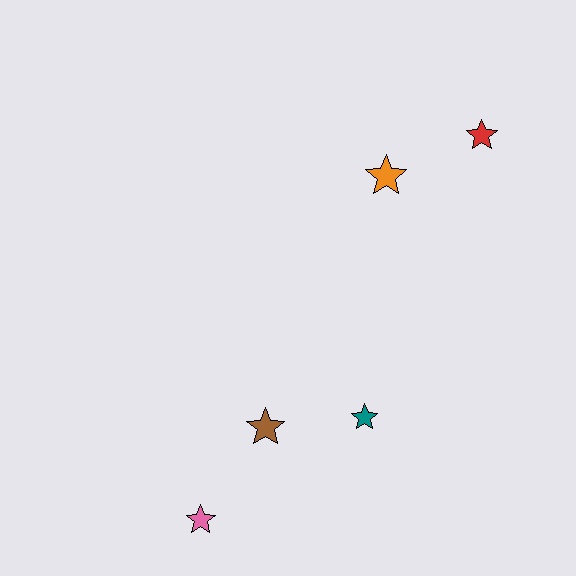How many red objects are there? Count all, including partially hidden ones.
There is 1 red object.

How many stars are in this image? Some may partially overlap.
There are 5 stars.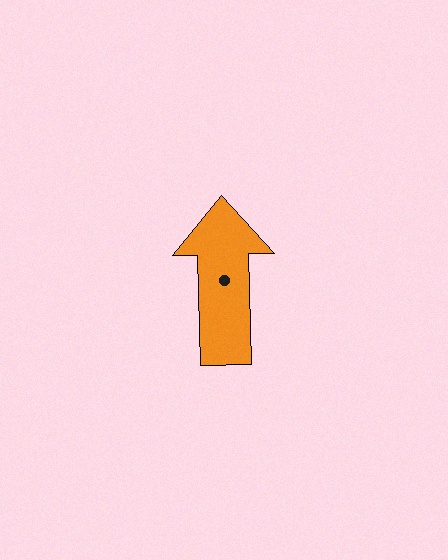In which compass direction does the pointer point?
North.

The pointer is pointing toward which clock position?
Roughly 12 o'clock.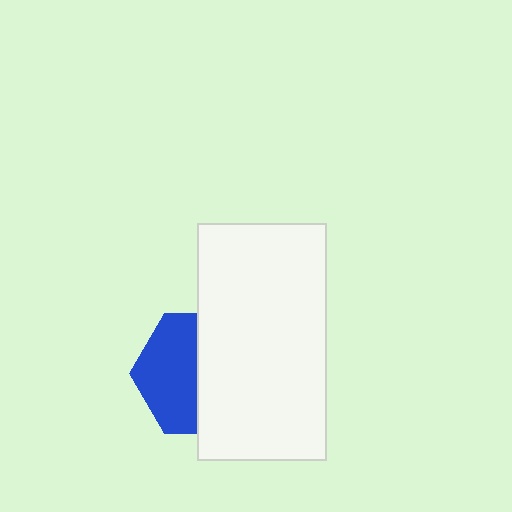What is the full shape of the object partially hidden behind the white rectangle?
The partially hidden object is a blue hexagon.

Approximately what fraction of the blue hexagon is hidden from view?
Roughly 51% of the blue hexagon is hidden behind the white rectangle.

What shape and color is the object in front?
The object in front is a white rectangle.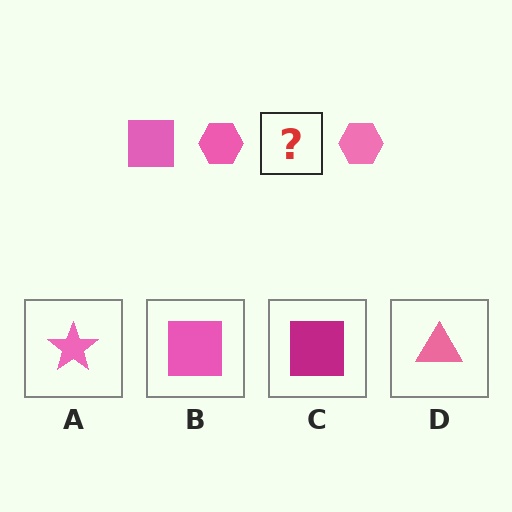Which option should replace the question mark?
Option B.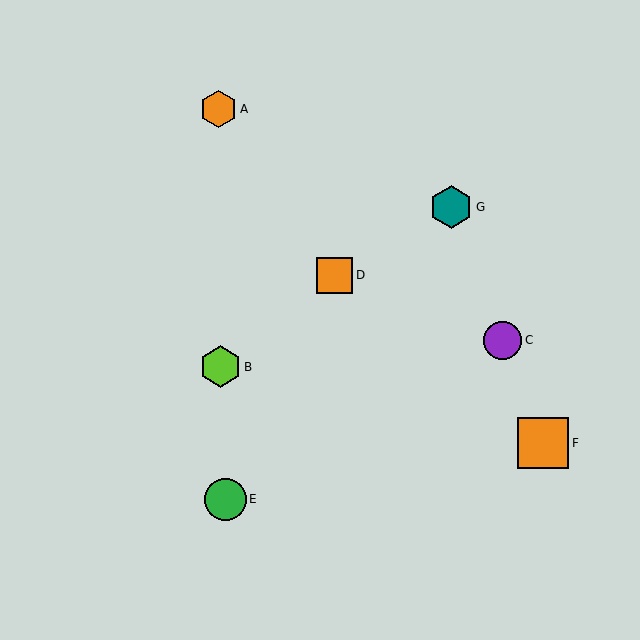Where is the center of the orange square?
The center of the orange square is at (543, 443).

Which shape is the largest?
The orange square (labeled F) is the largest.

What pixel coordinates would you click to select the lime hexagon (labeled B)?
Click at (220, 367) to select the lime hexagon B.